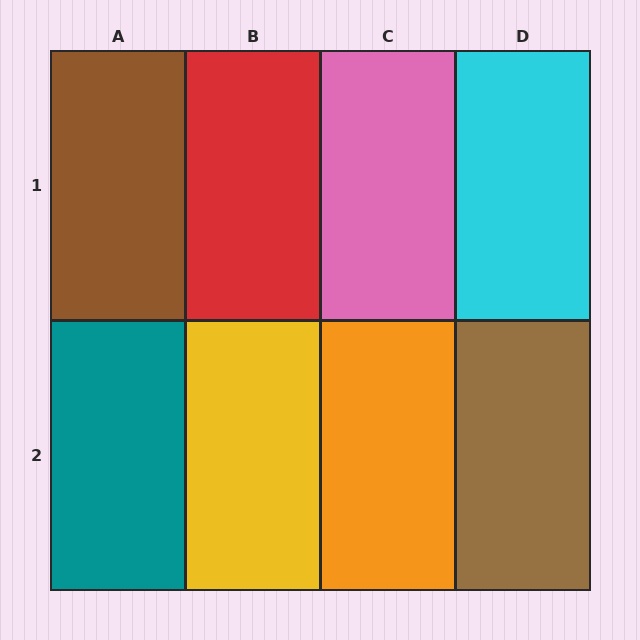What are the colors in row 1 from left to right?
Brown, red, pink, cyan.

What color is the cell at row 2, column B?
Yellow.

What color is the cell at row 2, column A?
Teal.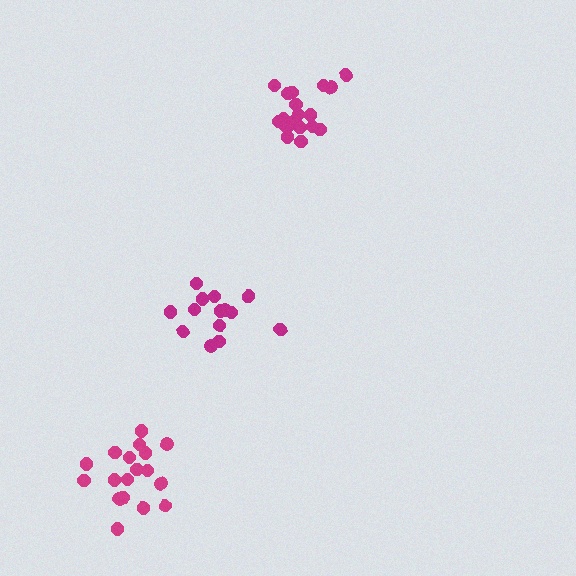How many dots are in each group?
Group 1: 14 dots, Group 2: 19 dots, Group 3: 18 dots (51 total).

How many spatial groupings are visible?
There are 3 spatial groupings.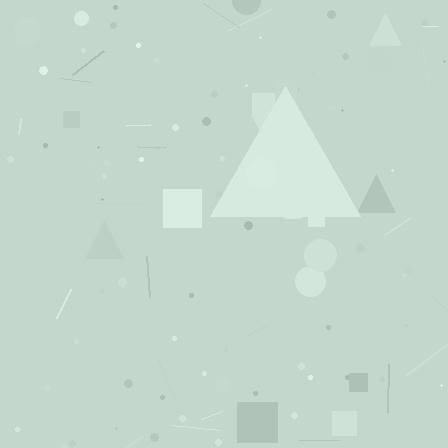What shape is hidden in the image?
A triangle is hidden in the image.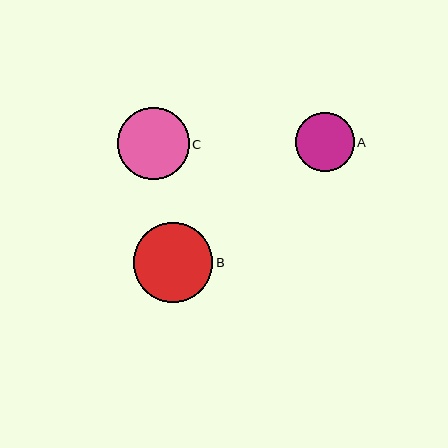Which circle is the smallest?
Circle A is the smallest with a size of approximately 59 pixels.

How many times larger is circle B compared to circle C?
Circle B is approximately 1.1 times the size of circle C.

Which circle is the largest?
Circle B is the largest with a size of approximately 80 pixels.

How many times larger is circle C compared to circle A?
Circle C is approximately 1.2 times the size of circle A.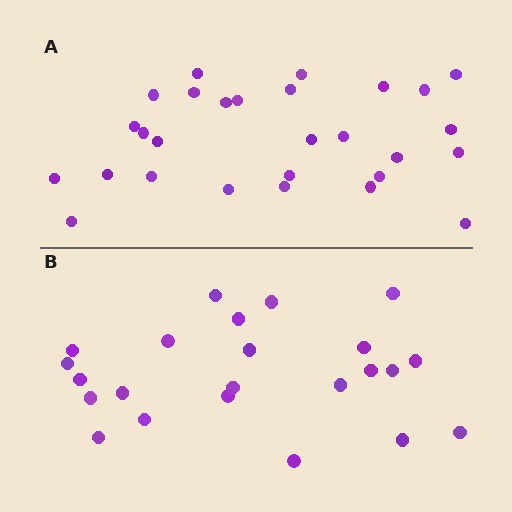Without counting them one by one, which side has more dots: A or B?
Region A (the top region) has more dots.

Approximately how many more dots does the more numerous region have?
Region A has about 5 more dots than region B.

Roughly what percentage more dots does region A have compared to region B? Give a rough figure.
About 20% more.